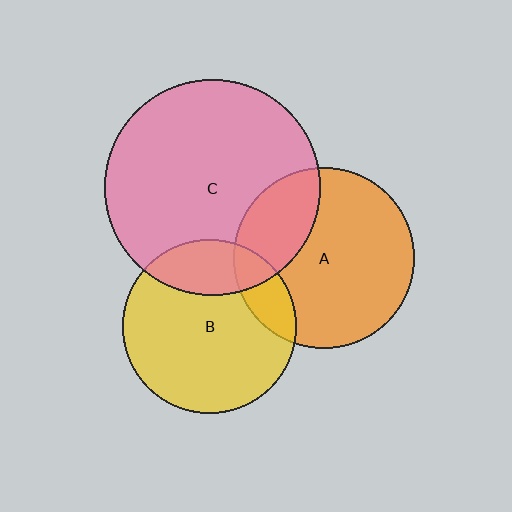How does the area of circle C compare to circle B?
Approximately 1.5 times.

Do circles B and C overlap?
Yes.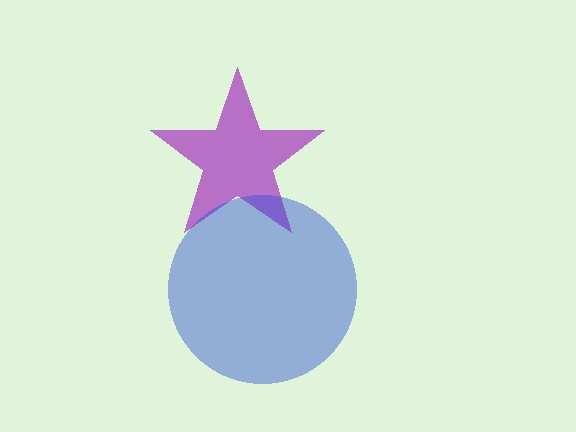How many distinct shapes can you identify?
There are 2 distinct shapes: a purple star, a blue circle.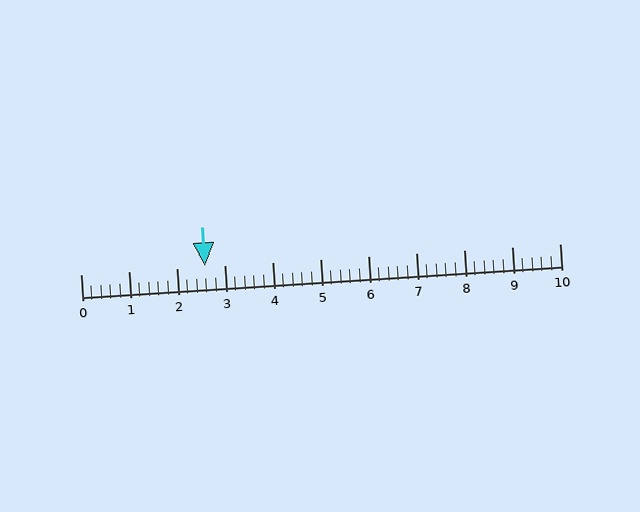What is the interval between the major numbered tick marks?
The major tick marks are spaced 1 units apart.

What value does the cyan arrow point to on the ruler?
The cyan arrow points to approximately 2.6.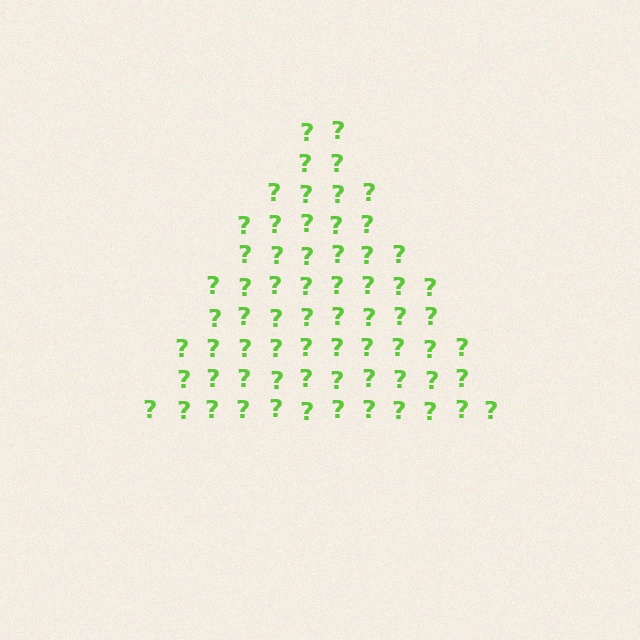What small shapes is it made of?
It is made of small question marks.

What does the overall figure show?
The overall figure shows a triangle.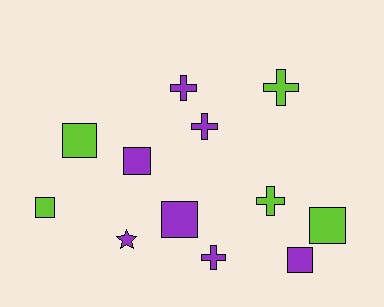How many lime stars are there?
There are no lime stars.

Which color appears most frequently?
Purple, with 7 objects.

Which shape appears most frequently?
Square, with 6 objects.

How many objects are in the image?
There are 12 objects.